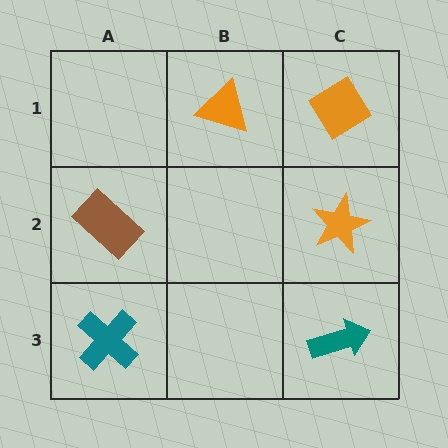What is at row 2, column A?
A brown rectangle.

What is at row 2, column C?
An orange star.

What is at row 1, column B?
An orange triangle.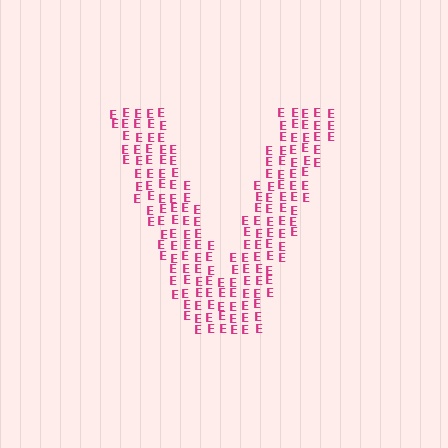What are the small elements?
The small elements are letter E's.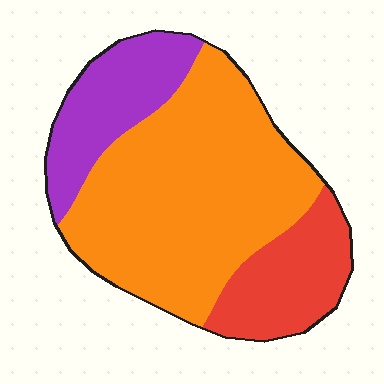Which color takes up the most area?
Orange, at roughly 60%.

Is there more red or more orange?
Orange.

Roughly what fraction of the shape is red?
Red covers about 20% of the shape.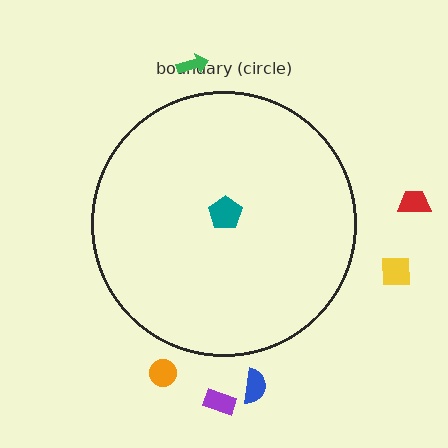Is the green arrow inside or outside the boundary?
Outside.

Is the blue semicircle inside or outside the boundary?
Outside.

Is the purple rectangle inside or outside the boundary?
Outside.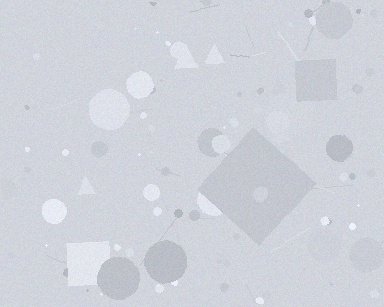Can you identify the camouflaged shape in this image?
The camouflaged shape is a diamond.